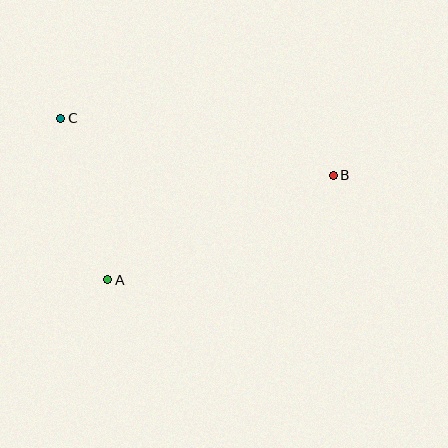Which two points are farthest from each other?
Points B and C are farthest from each other.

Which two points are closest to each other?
Points A and C are closest to each other.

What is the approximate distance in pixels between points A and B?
The distance between A and B is approximately 248 pixels.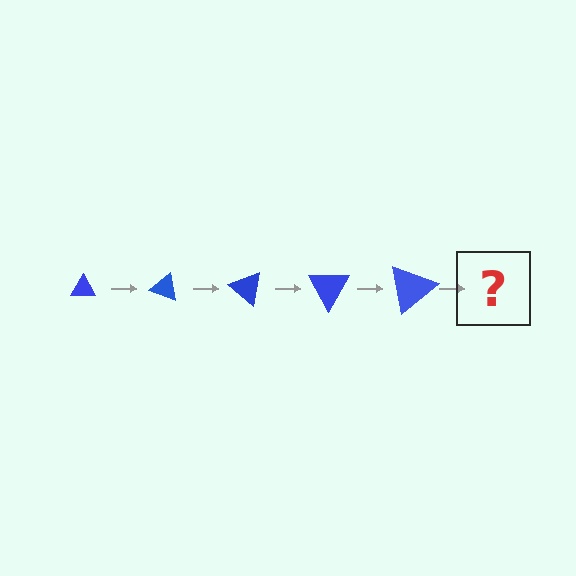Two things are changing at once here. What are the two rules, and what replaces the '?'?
The two rules are that the triangle grows larger each step and it rotates 20 degrees each step. The '?' should be a triangle, larger than the previous one and rotated 100 degrees from the start.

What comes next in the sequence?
The next element should be a triangle, larger than the previous one and rotated 100 degrees from the start.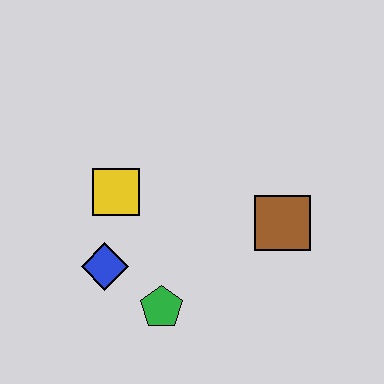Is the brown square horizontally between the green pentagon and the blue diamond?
No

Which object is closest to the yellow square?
The blue diamond is closest to the yellow square.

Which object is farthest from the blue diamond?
The brown square is farthest from the blue diamond.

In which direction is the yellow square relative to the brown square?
The yellow square is to the left of the brown square.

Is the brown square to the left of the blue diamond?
No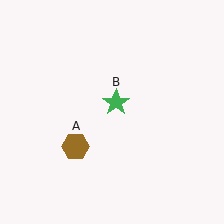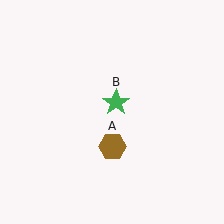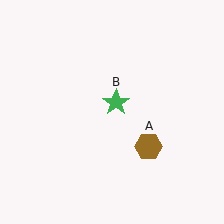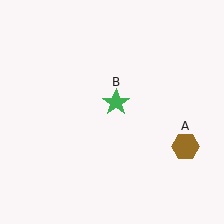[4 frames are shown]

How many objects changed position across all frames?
1 object changed position: brown hexagon (object A).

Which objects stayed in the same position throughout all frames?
Green star (object B) remained stationary.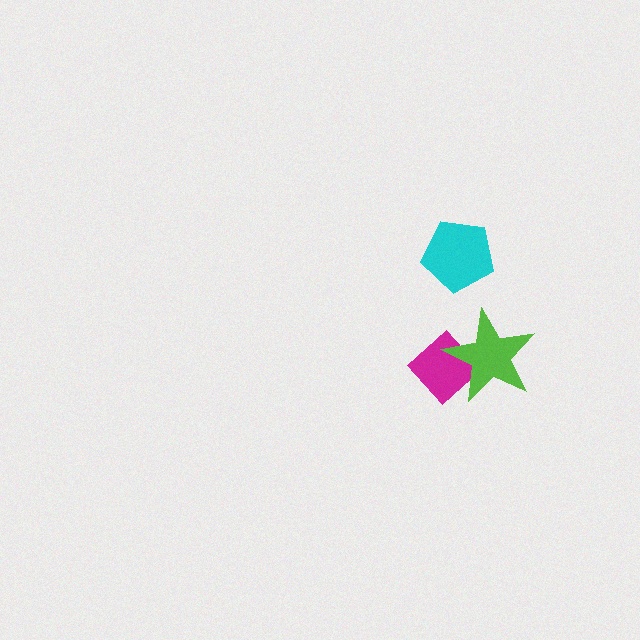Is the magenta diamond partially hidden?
Yes, it is partially covered by another shape.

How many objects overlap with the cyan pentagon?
0 objects overlap with the cyan pentagon.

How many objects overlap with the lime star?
1 object overlaps with the lime star.